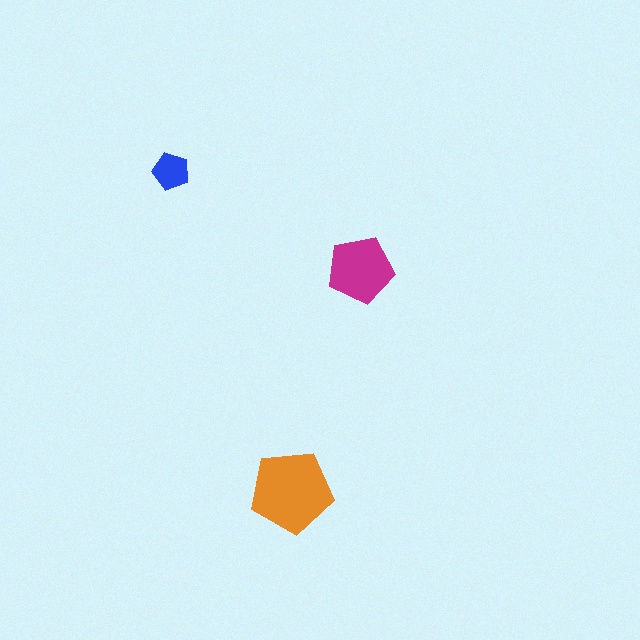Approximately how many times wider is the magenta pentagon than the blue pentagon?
About 2 times wider.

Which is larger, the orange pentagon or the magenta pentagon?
The orange one.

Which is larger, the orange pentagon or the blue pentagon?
The orange one.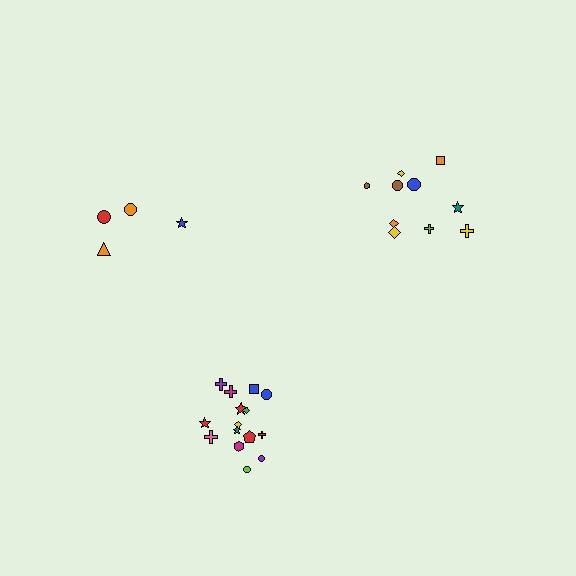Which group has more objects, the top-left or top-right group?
The top-right group.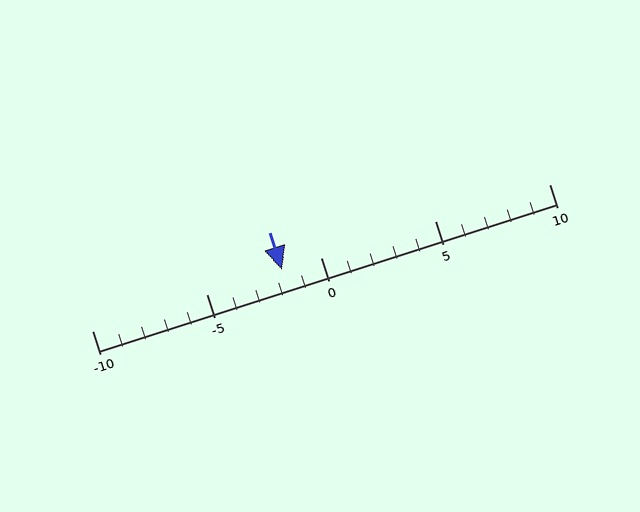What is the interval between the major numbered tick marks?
The major tick marks are spaced 5 units apart.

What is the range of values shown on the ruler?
The ruler shows values from -10 to 10.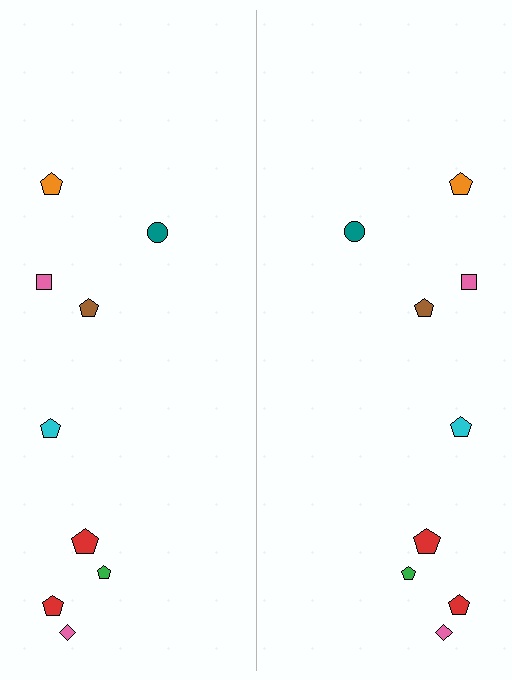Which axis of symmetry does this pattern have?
The pattern has a vertical axis of symmetry running through the center of the image.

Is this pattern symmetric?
Yes, this pattern has bilateral (reflection) symmetry.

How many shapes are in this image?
There are 18 shapes in this image.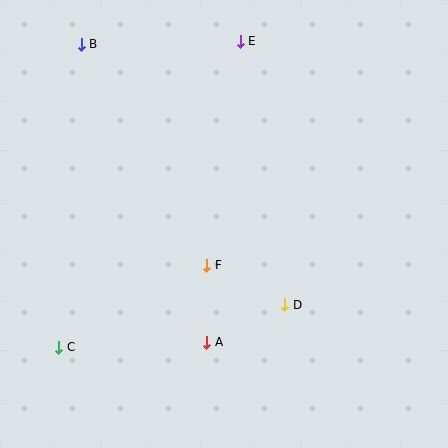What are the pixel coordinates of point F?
Point F is at (207, 265).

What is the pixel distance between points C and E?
The distance between C and E is 356 pixels.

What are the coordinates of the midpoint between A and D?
The midpoint between A and D is at (246, 323).